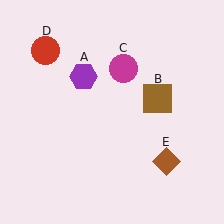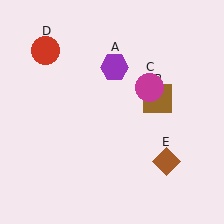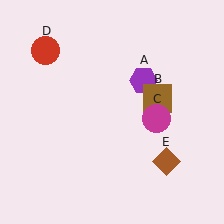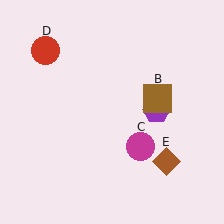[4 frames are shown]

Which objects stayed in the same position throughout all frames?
Brown square (object B) and red circle (object D) and brown diamond (object E) remained stationary.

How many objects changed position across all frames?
2 objects changed position: purple hexagon (object A), magenta circle (object C).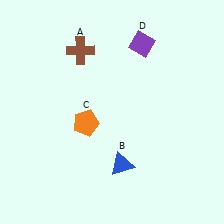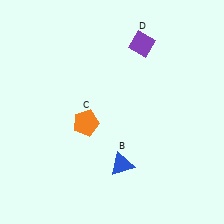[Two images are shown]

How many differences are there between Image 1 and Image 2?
There is 1 difference between the two images.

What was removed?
The brown cross (A) was removed in Image 2.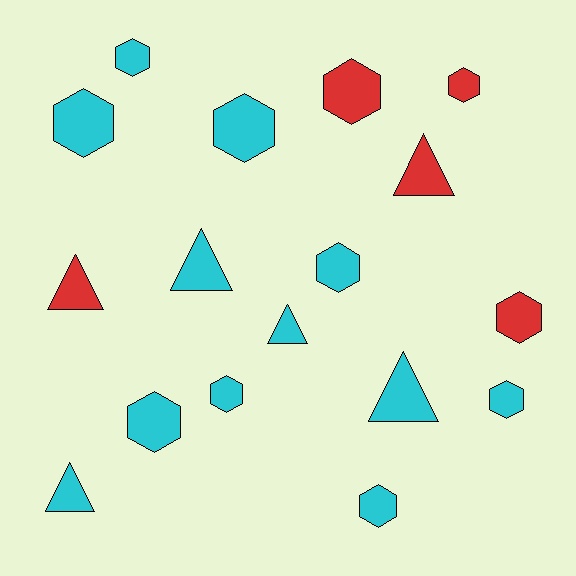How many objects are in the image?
There are 17 objects.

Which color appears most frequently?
Cyan, with 12 objects.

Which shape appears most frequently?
Hexagon, with 11 objects.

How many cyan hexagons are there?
There are 8 cyan hexagons.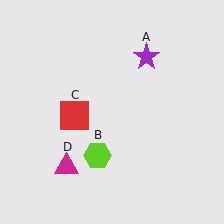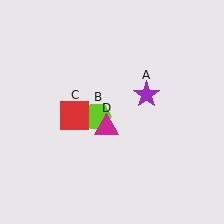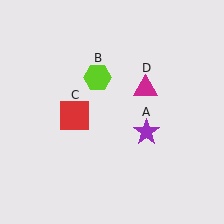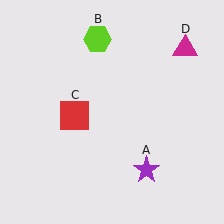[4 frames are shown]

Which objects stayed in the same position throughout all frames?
Red square (object C) remained stationary.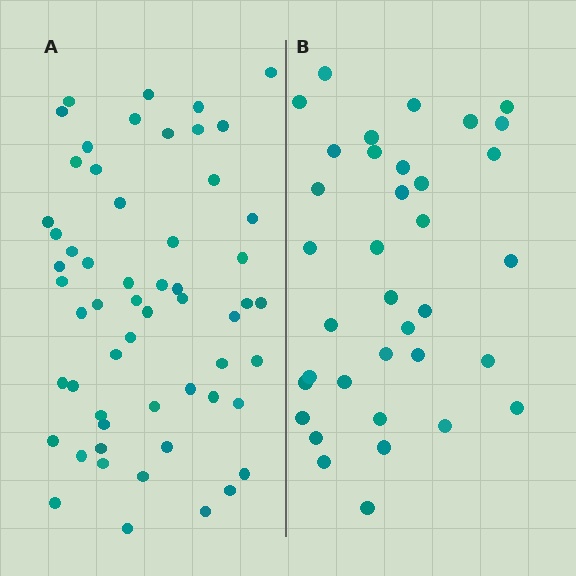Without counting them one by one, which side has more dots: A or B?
Region A (the left region) has more dots.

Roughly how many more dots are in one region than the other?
Region A has approximately 20 more dots than region B.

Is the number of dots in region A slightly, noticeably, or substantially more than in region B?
Region A has substantially more. The ratio is roughly 1.6 to 1.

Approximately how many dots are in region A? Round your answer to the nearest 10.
About 60 dots. (The exact count is 57, which rounds to 60.)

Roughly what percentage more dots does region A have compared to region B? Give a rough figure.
About 60% more.